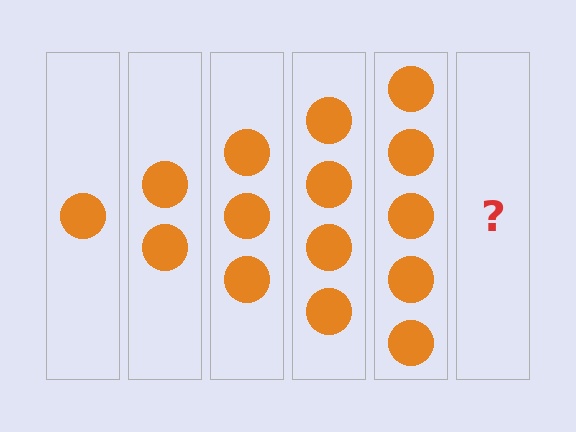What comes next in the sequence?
The next element should be 6 circles.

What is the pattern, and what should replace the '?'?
The pattern is that each step adds one more circle. The '?' should be 6 circles.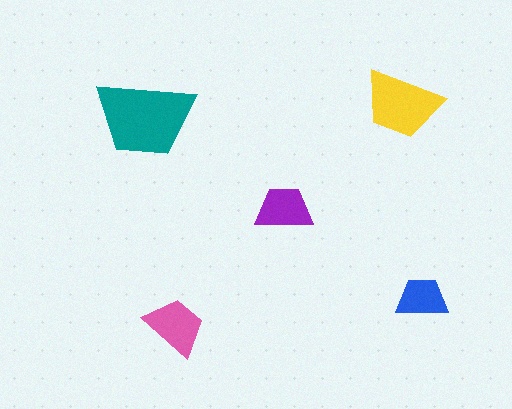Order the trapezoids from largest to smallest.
the teal one, the yellow one, the pink one, the purple one, the blue one.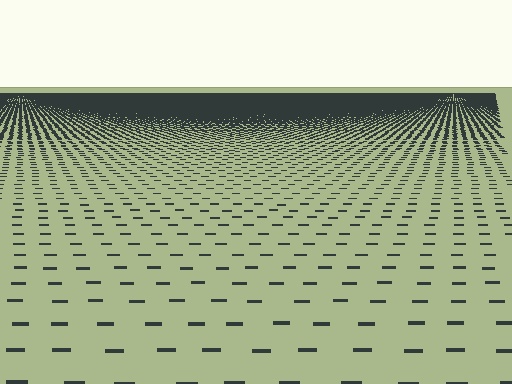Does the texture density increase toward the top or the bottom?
Density increases toward the top.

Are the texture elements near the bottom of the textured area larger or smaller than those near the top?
Larger. Near the bottom, elements are closer to the viewer and appear at a bigger on-screen size.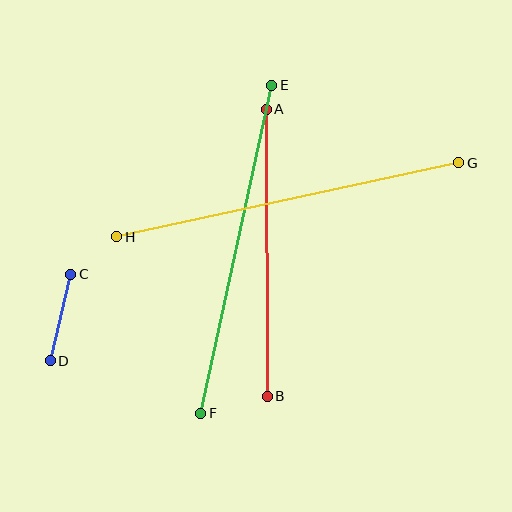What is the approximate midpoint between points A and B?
The midpoint is at approximately (267, 253) pixels.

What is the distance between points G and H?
The distance is approximately 350 pixels.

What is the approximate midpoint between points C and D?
The midpoint is at approximately (61, 317) pixels.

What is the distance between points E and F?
The distance is approximately 336 pixels.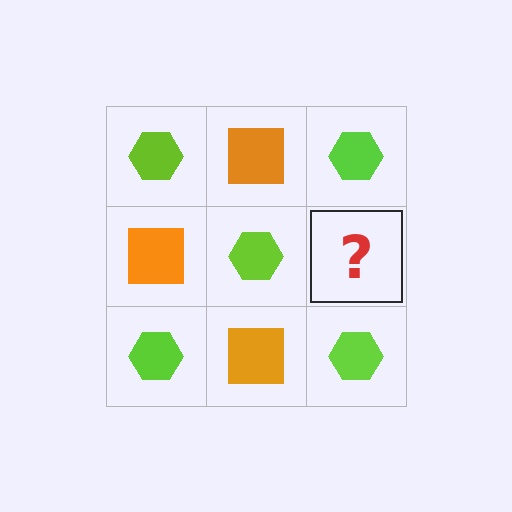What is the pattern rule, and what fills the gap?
The rule is that it alternates lime hexagon and orange square in a checkerboard pattern. The gap should be filled with an orange square.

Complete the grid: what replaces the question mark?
The question mark should be replaced with an orange square.